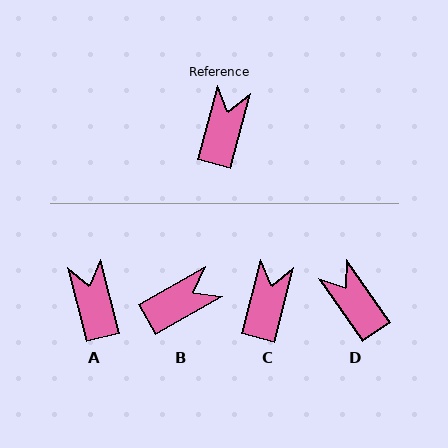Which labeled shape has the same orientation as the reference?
C.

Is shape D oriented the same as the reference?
No, it is off by about 49 degrees.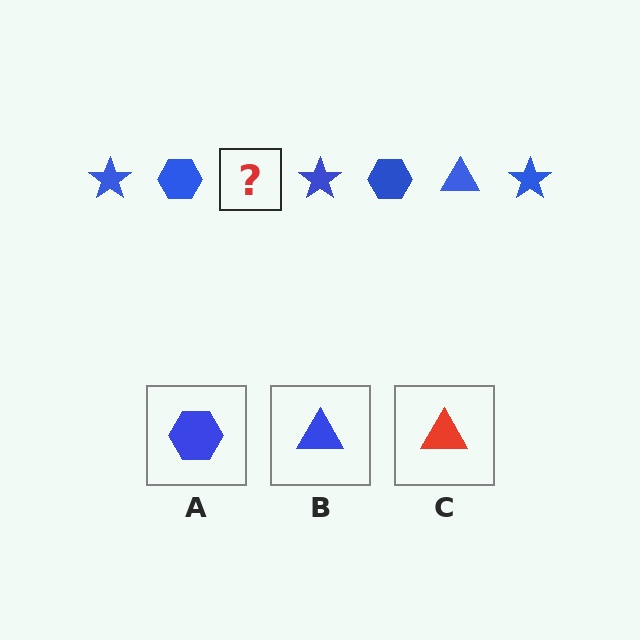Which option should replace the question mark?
Option B.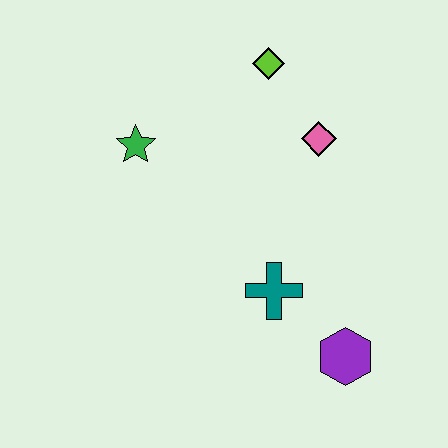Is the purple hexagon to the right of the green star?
Yes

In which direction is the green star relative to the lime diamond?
The green star is to the left of the lime diamond.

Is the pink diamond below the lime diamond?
Yes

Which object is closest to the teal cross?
The purple hexagon is closest to the teal cross.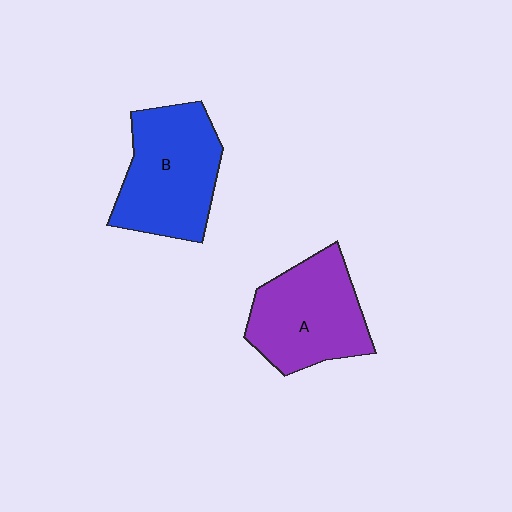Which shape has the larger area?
Shape B (blue).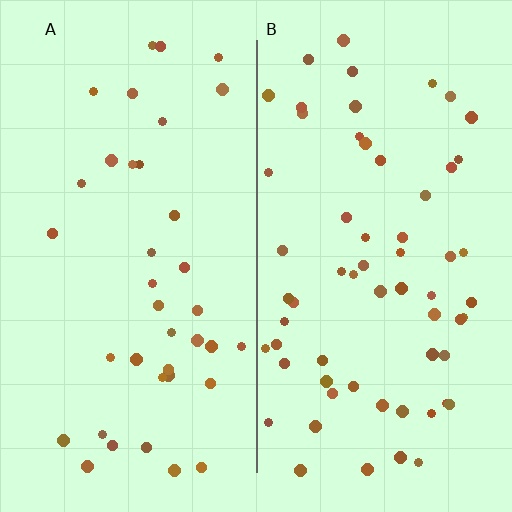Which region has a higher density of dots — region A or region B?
B (the right).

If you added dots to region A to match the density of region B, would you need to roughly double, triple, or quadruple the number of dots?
Approximately double.